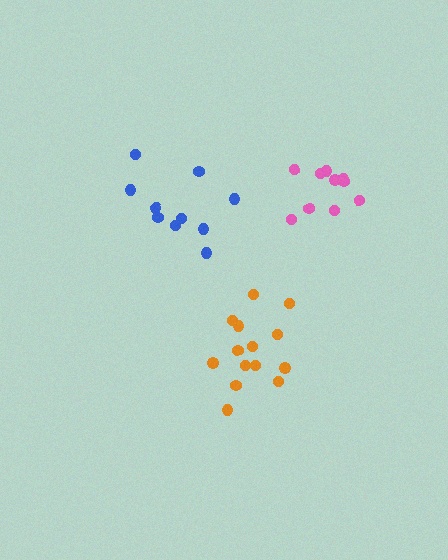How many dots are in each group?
Group 1: 10 dots, Group 2: 10 dots, Group 3: 14 dots (34 total).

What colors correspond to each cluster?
The clusters are colored: pink, blue, orange.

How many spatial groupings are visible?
There are 3 spatial groupings.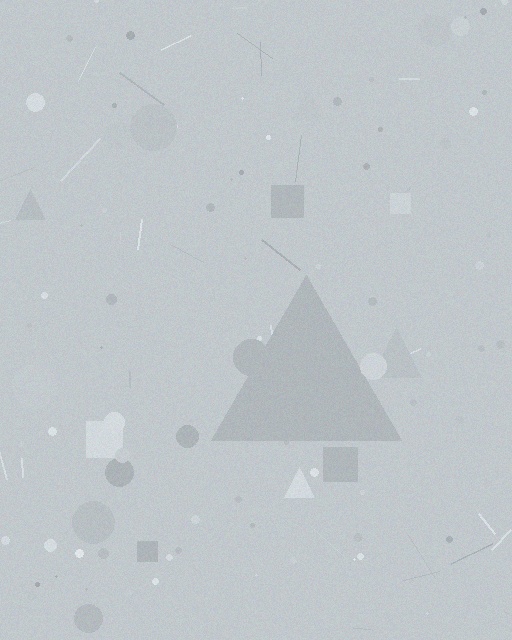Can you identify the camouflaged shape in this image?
The camouflaged shape is a triangle.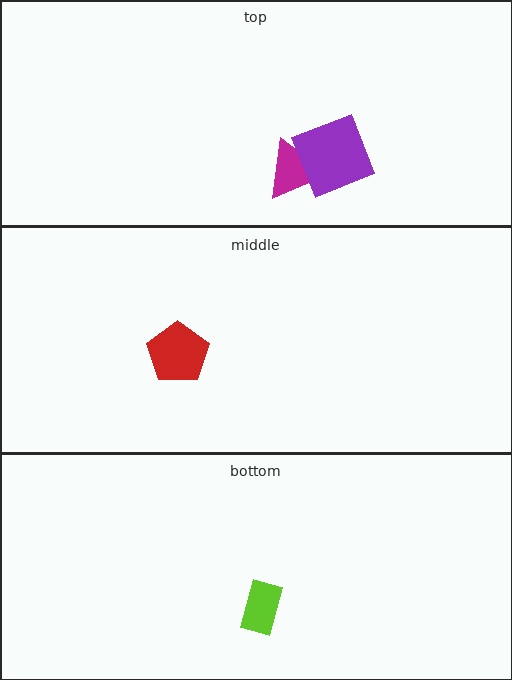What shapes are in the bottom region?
The lime rectangle.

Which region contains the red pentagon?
The middle region.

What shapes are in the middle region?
The red pentagon.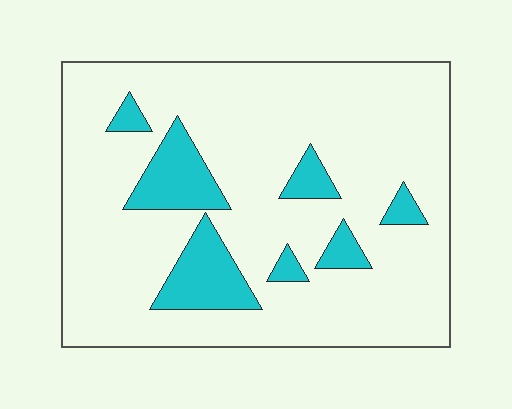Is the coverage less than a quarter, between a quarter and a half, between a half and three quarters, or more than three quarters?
Less than a quarter.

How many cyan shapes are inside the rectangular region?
7.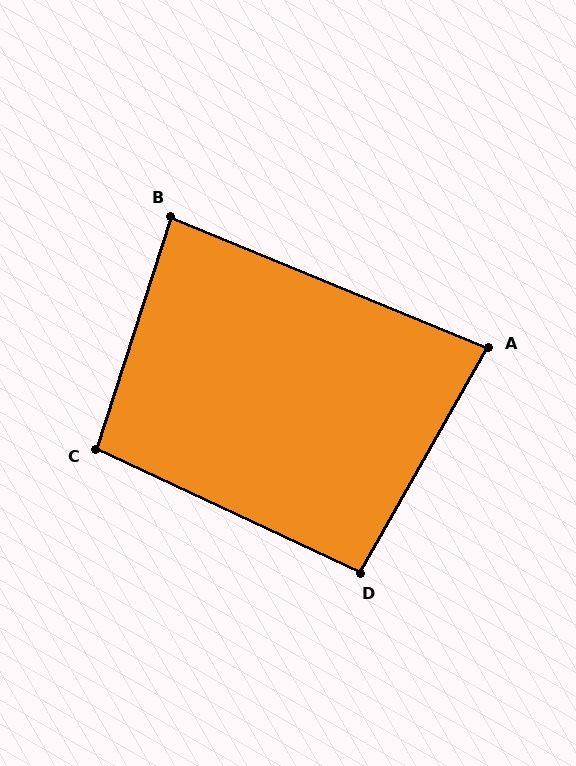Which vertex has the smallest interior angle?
A, at approximately 83 degrees.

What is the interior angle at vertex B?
Approximately 85 degrees (approximately right).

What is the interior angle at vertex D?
Approximately 95 degrees (approximately right).